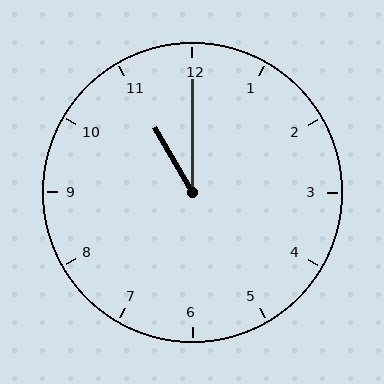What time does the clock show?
11:00.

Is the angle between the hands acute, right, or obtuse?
It is acute.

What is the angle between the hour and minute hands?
Approximately 30 degrees.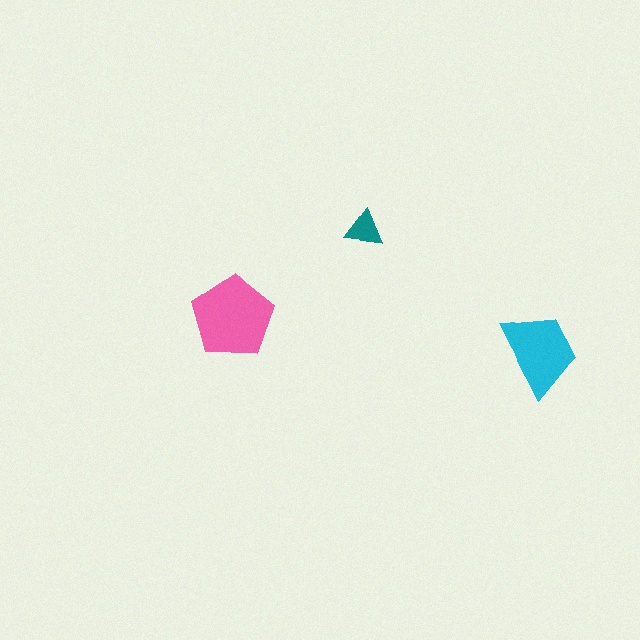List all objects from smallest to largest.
The teal triangle, the cyan trapezoid, the pink pentagon.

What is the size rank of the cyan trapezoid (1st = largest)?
2nd.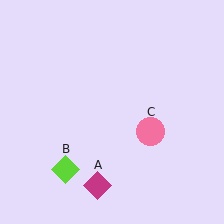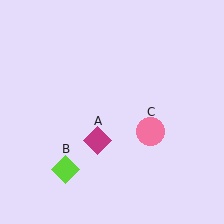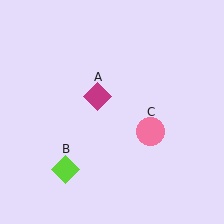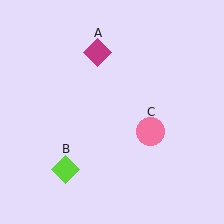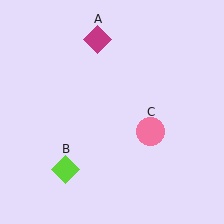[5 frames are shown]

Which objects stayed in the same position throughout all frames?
Lime diamond (object B) and pink circle (object C) remained stationary.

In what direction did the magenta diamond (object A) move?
The magenta diamond (object A) moved up.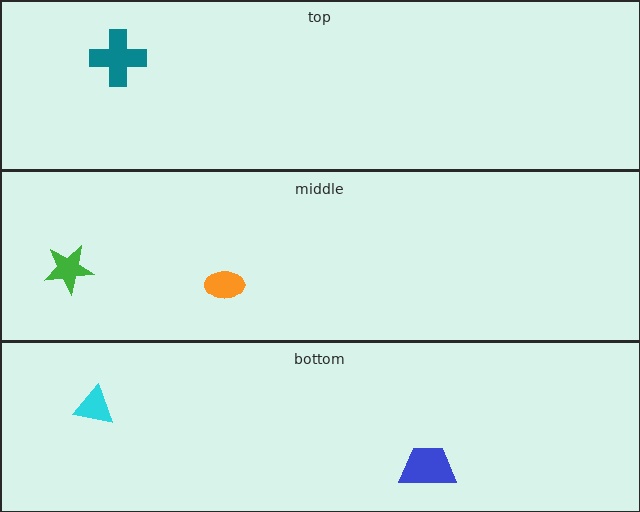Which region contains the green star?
The middle region.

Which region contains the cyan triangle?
The bottom region.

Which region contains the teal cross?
The top region.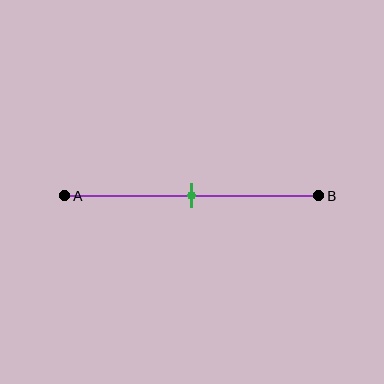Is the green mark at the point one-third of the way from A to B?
No, the mark is at about 50% from A, not at the 33% one-third point.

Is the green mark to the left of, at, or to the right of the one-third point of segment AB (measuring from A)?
The green mark is to the right of the one-third point of segment AB.